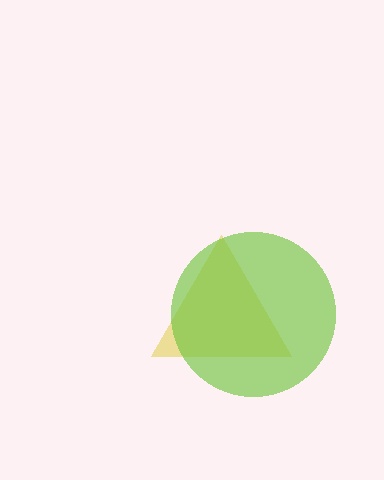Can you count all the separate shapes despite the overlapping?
Yes, there are 2 separate shapes.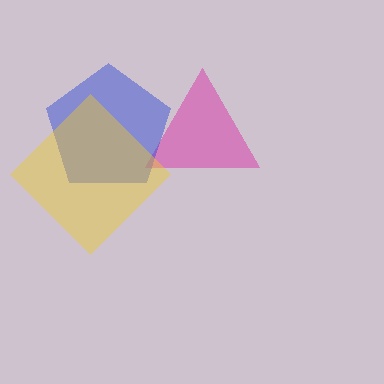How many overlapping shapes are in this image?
There are 3 overlapping shapes in the image.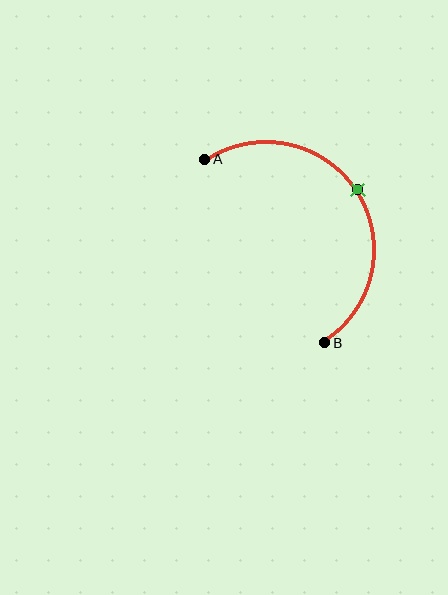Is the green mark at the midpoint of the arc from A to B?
Yes. The green mark lies on the arc at equal arc-length from both A and B — it is the arc midpoint.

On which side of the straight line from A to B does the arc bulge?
The arc bulges to the right of the straight line connecting A and B.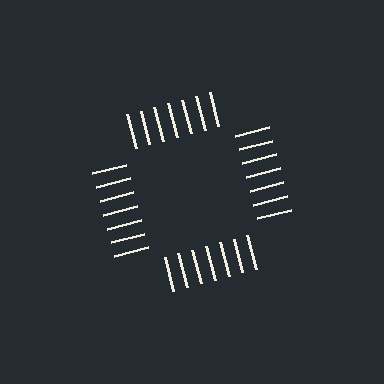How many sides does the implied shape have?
4 sides — the line-ends trace a square.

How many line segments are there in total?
28 — 7 along each of the 4 edges.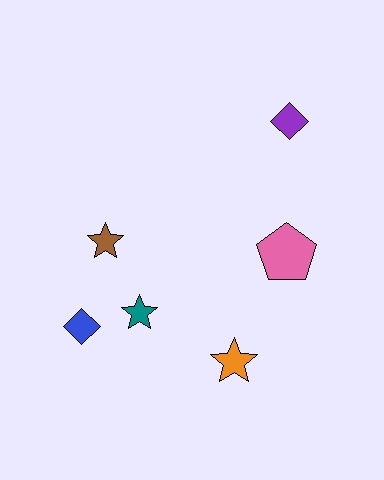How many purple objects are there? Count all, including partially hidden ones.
There is 1 purple object.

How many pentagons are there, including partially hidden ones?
There is 1 pentagon.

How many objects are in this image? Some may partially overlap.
There are 6 objects.